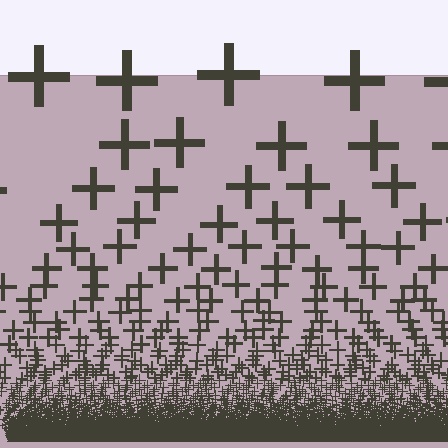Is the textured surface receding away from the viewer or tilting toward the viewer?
The surface appears to tilt toward the viewer. Texture elements get larger and sparser toward the top.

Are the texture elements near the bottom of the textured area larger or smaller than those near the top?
Smaller. The gradient is inverted — elements near the bottom are smaller and denser.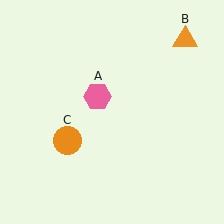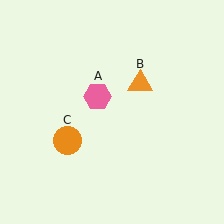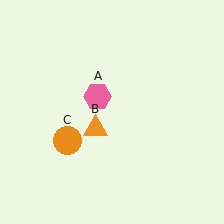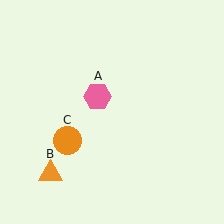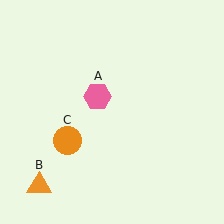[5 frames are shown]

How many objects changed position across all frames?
1 object changed position: orange triangle (object B).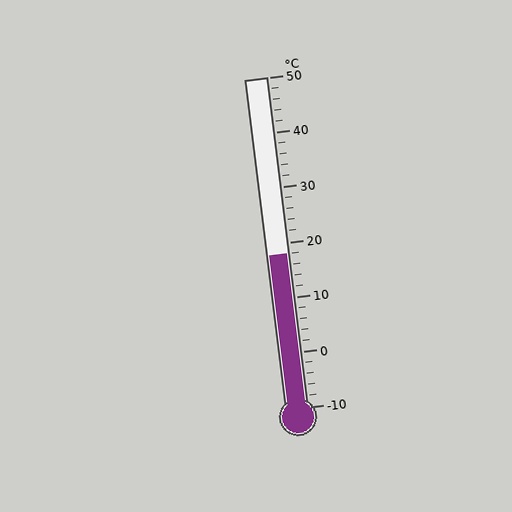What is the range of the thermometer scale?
The thermometer scale ranges from -10°C to 50°C.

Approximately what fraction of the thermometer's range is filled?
The thermometer is filled to approximately 45% of its range.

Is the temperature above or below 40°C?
The temperature is below 40°C.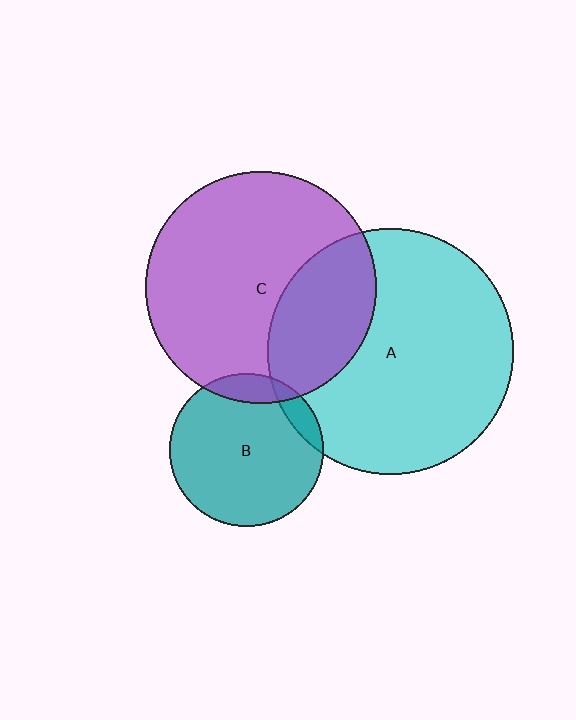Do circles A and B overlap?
Yes.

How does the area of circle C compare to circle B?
Approximately 2.3 times.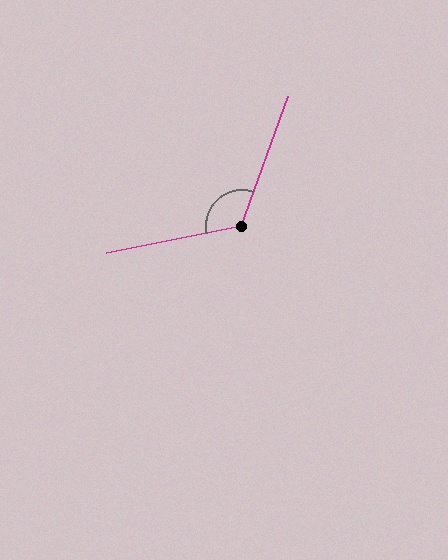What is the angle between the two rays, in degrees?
Approximately 121 degrees.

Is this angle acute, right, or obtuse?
It is obtuse.